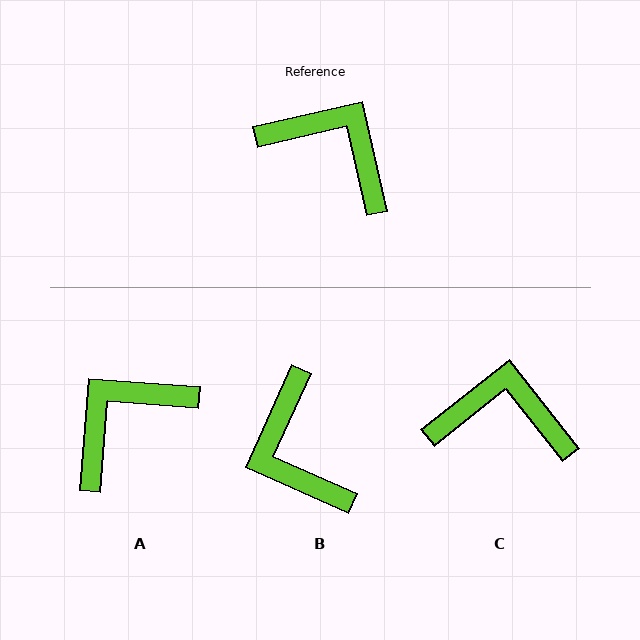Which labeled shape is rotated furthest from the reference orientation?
B, about 143 degrees away.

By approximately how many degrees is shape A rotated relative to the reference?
Approximately 73 degrees counter-clockwise.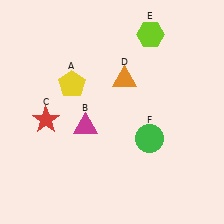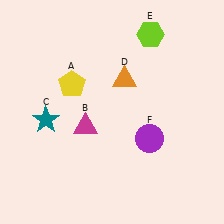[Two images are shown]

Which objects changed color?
C changed from red to teal. F changed from green to purple.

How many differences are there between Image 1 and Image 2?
There are 2 differences between the two images.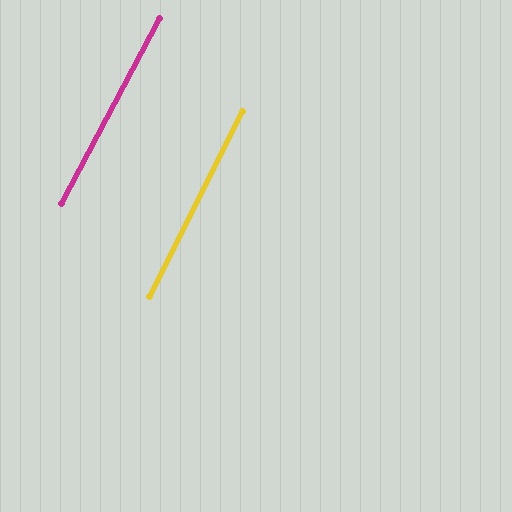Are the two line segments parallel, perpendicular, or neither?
Parallel — their directions differ by only 1.1°.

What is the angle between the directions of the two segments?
Approximately 1 degree.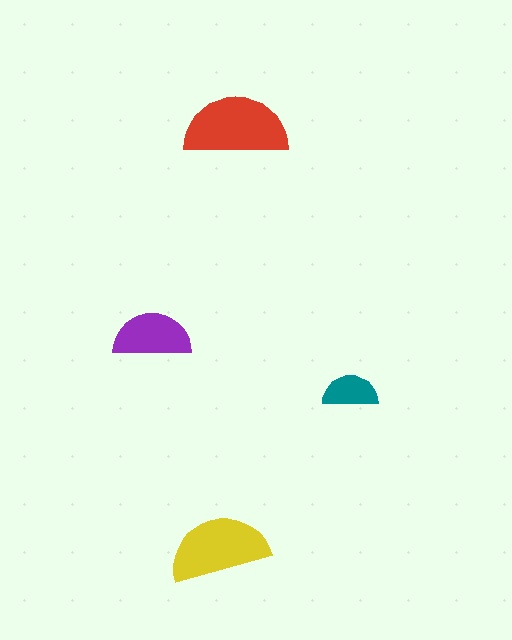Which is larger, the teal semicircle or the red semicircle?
The red one.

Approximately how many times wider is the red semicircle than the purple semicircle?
About 1.5 times wider.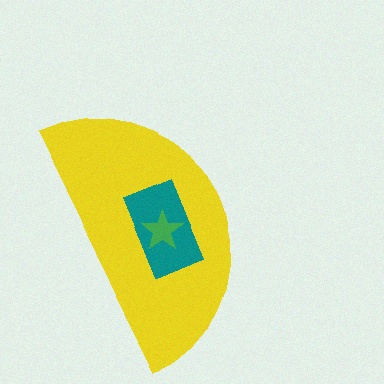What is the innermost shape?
The green star.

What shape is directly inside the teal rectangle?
The green star.